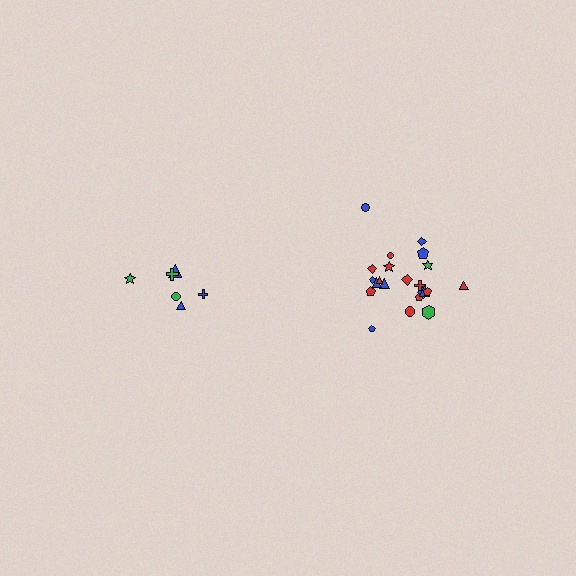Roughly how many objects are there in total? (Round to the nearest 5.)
Roughly 30 objects in total.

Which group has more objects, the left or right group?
The right group.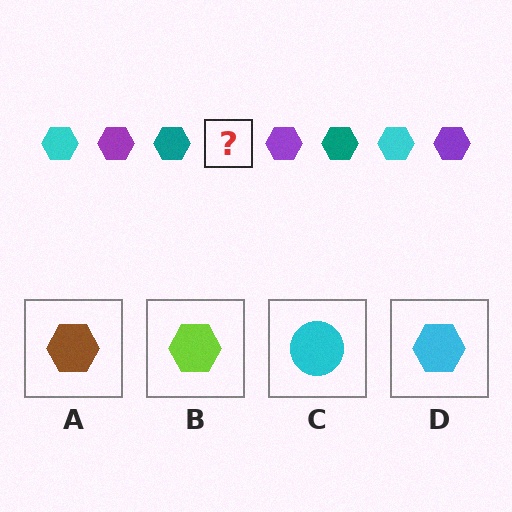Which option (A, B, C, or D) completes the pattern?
D.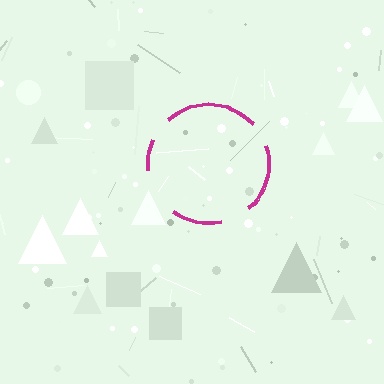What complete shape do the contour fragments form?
The contour fragments form a circle.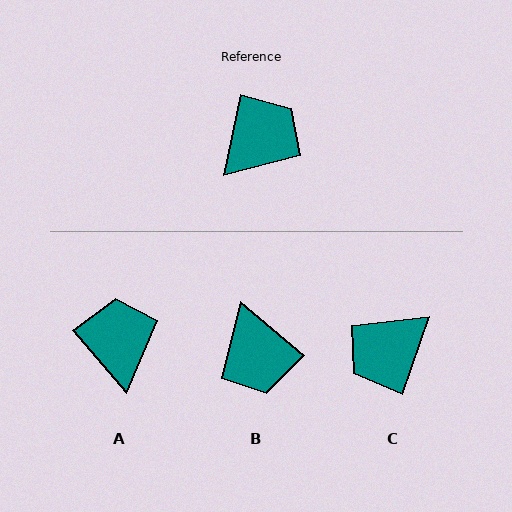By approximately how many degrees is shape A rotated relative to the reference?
Approximately 53 degrees counter-clockwise.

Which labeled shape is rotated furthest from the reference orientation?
C, about 173 degrees away.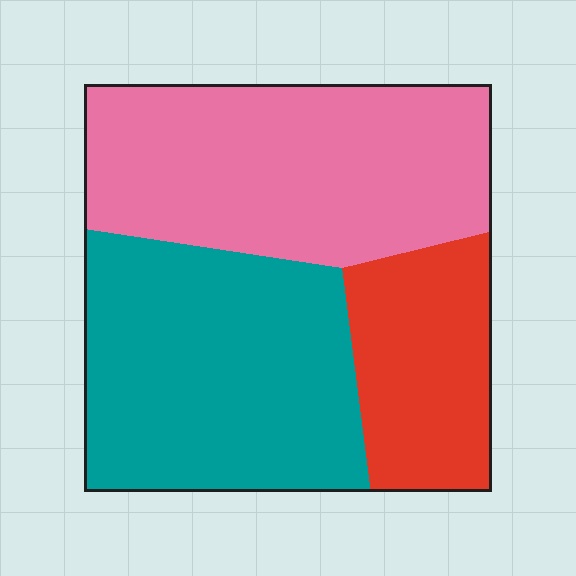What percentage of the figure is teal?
Teal covers 40% of the figure.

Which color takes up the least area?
Red, at roughly 20%.